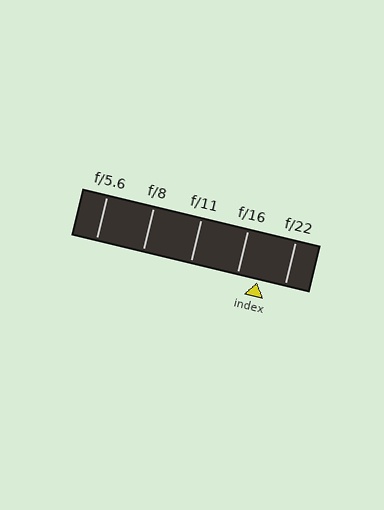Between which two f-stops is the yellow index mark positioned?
The index mark is between f/16 and f/22.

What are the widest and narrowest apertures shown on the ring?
The widest aperture shown is f/5.6 and the narrowest is f/22.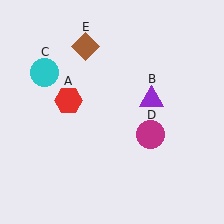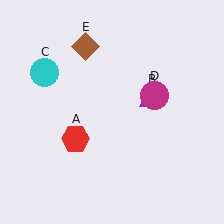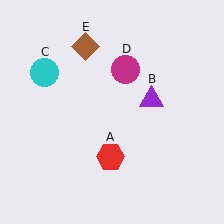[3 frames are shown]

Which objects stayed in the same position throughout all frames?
Purple triangle (object B) and cyan circle (object C) and brown diamond (object E) remained stationary.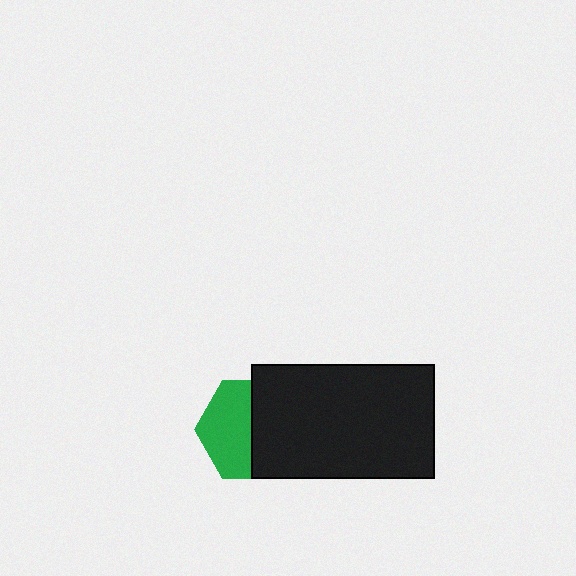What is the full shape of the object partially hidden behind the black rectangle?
The partially hidden object is a green hexagon.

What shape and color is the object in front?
The object in front is a black rectangle.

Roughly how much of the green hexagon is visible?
About half of it is visible (roughly 51%).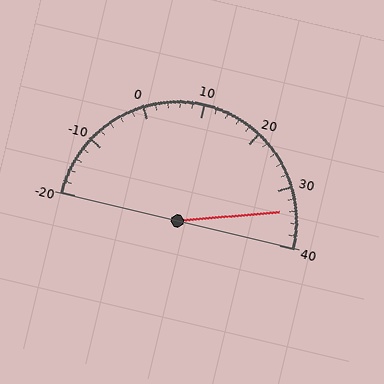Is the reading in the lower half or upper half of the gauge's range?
The reading is in the upper half of the range (-20 to 40).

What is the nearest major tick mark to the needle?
The nearest major tick mark is 30.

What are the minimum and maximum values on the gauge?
The gauge ranges from -20 to 40.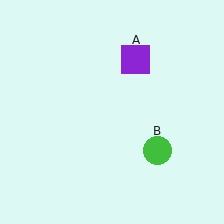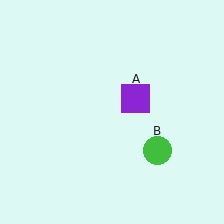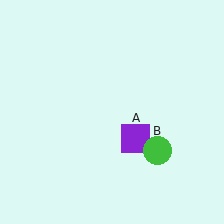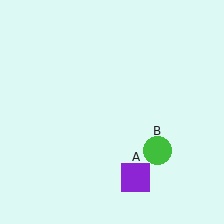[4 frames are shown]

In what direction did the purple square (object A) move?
The purple square (object A) moved down.